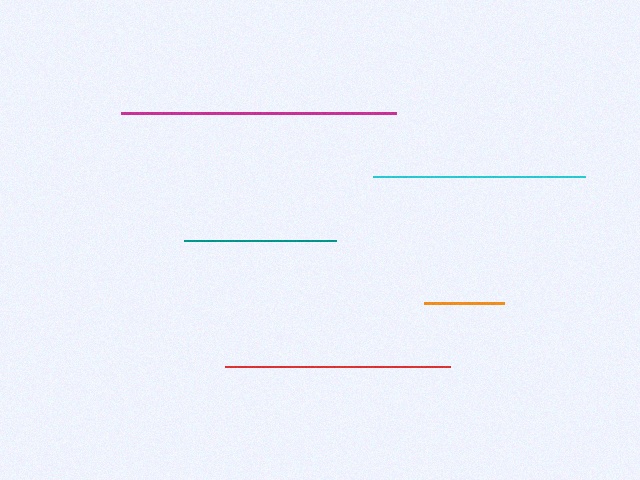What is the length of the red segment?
The red segment is approximately 224 pixels long.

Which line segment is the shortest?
The orange line is the shortest at approximately 80 pixels.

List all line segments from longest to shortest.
From longest to shortest: magenta, red, cyan, teal, orange.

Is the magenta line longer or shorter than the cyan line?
The magenta line is longer than the cyan line.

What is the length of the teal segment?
The teal segment is approximately 152 pixels long.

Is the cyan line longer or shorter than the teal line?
The cyan line is longer than the teal line.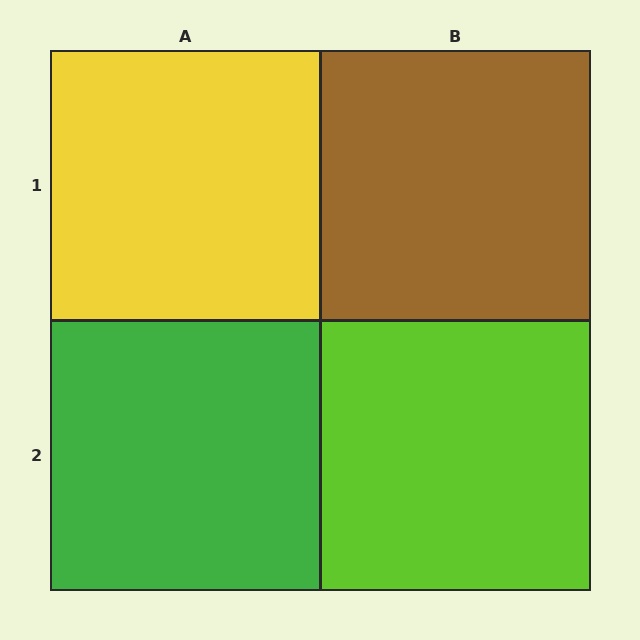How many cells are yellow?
1 cell is yellow.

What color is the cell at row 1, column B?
Brown.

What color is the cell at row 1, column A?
Yellow.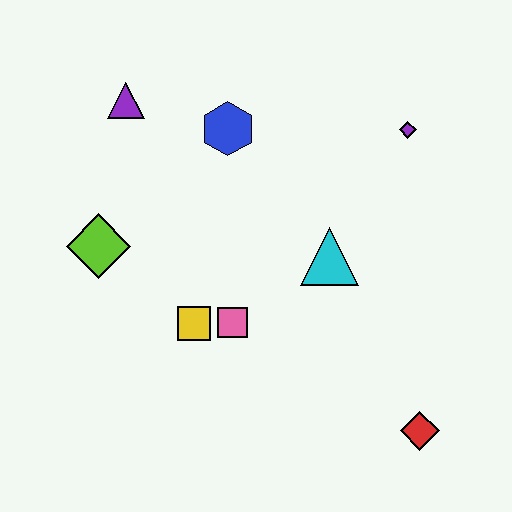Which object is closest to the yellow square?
The pink square is closest to the yellow square.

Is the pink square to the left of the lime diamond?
No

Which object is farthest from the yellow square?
The purple diamond is farthest from the yellow square.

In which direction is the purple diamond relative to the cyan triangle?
The purple diamond is above the cyan triangle.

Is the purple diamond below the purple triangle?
Yes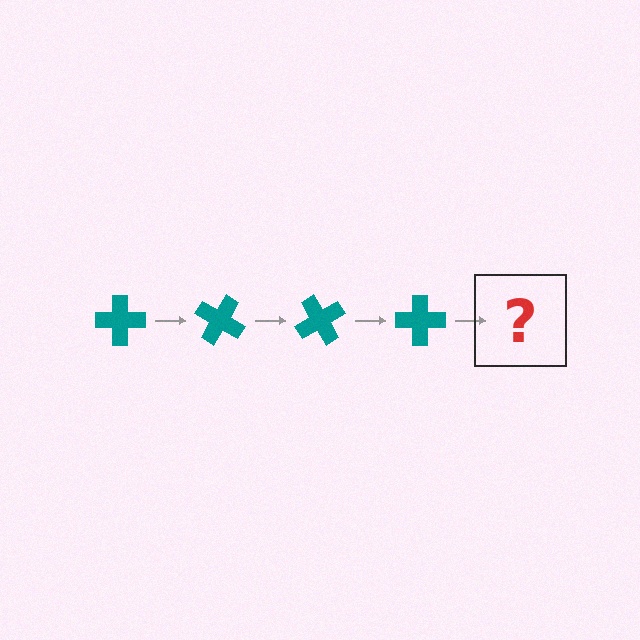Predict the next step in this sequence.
The next step is a teal cross rotated 120 degrees.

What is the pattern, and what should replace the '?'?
The pattern is that the cross rotates 30 degrees each step. The '?' should be a teal cross rotated 120 degrees.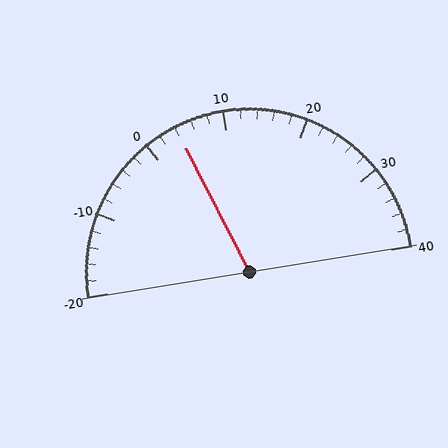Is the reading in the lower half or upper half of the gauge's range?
The reading is in the lower half of the range (-20 to 40).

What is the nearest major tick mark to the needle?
The nearest major tick mark is 0.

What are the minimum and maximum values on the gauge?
The gauge ranges from -20 to 40.